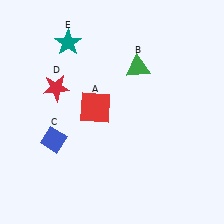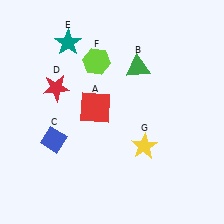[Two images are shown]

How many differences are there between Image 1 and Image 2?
There are 2 differences between the two images.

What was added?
A lime hexagon (F), a yellow star (G) were added in Image 2.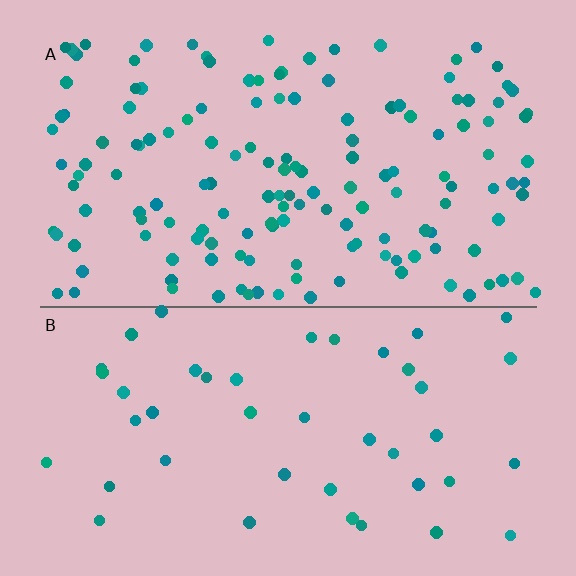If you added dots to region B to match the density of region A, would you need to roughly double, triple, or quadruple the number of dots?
Approximately triple.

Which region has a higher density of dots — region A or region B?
A (the top).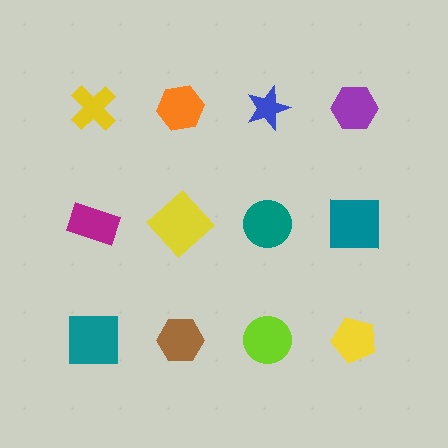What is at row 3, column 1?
A teal square.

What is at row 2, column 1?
A magenta rectangle.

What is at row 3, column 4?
A yellow pentagon.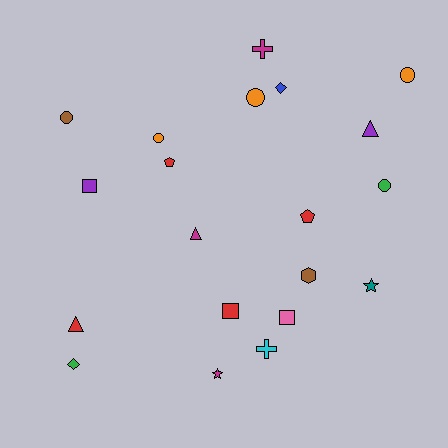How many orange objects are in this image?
There are 3 orange objects.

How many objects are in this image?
There are 20 objects.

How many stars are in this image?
There are 2 stars.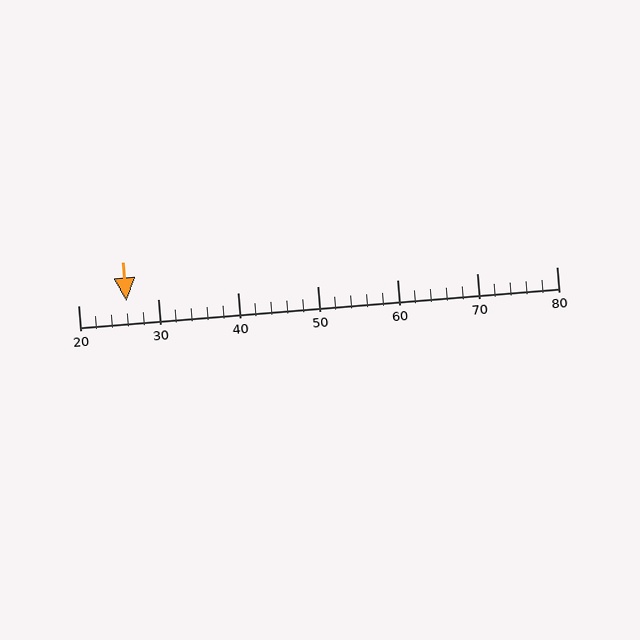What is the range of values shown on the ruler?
The ruler shows values from 20 to 80.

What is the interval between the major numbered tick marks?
The major tick marks are spaced 10 units apart.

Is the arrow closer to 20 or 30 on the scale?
The arrow is closer to 30.